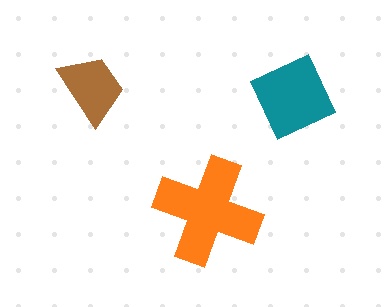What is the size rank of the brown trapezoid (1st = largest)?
3rd.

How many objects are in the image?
There are 3 objects in the image.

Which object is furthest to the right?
The teal diamond is rightmost.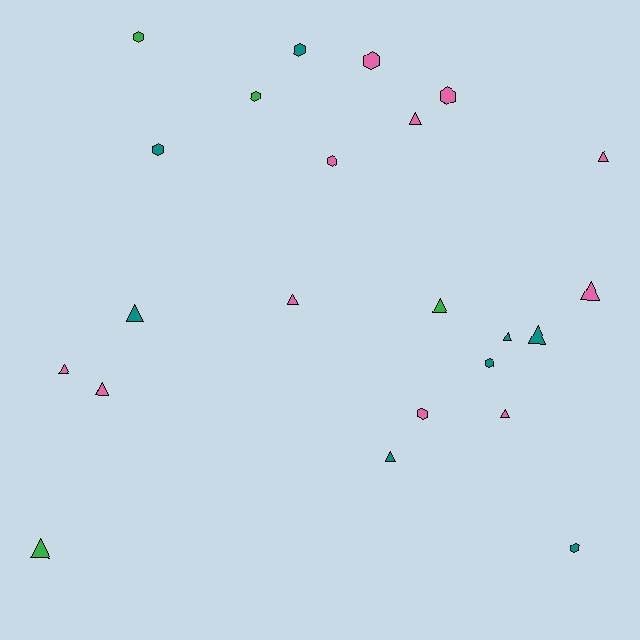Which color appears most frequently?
Pink, with 11 objects.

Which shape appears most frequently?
Triangle, with 13 objects.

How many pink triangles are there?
There are 7 pink triangles.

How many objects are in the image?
There are 23 objects.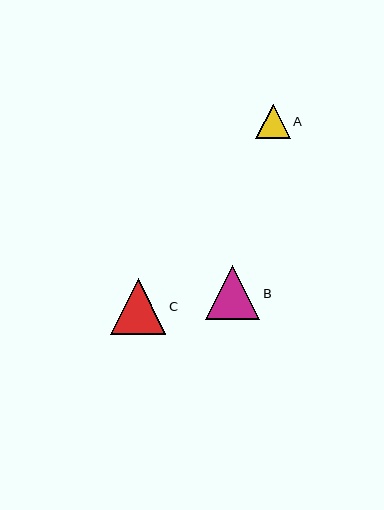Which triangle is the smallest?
Triangle A is the smallest with a size of approximately 35 pixels.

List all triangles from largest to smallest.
From largest to smallest: C, B, A.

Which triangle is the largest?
Triangle C is the largest with a size of approximately 56 pixels.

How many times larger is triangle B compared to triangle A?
Triangle B is approximately 1.6 times the size of triangle A.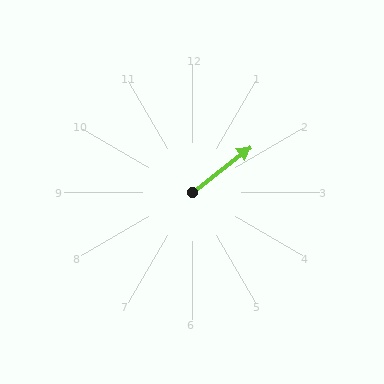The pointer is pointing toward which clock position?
Roughly 2 o'clock.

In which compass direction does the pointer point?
Northeast.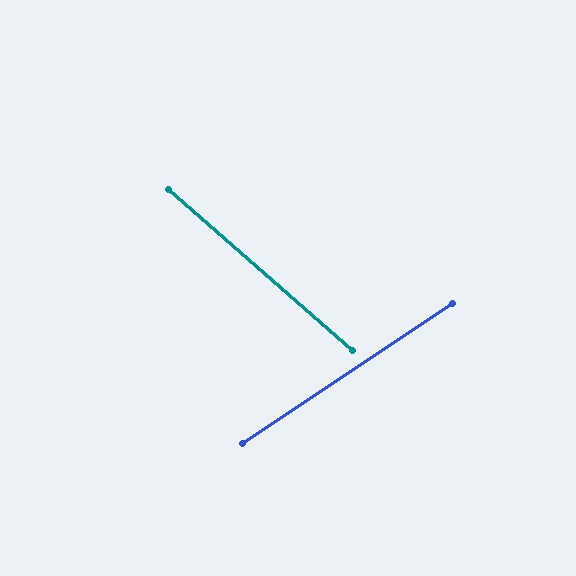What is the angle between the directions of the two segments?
Approximately 75 degrees.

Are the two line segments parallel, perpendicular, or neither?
Neither parallel nor perpendicular — they differ by about 75°.